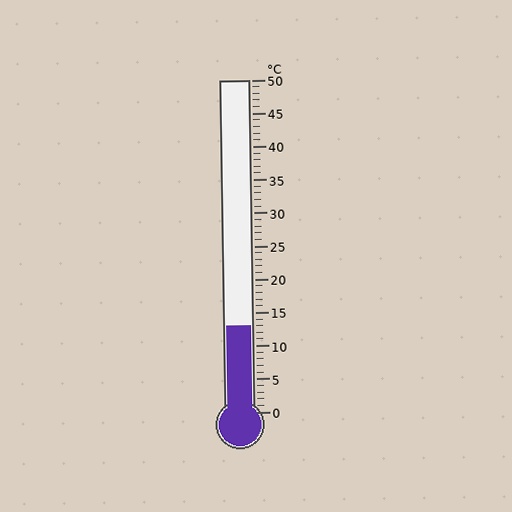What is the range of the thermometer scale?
The thermometer scale ranges from 0°C to 50°C.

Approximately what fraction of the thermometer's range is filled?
The thermometer is filled to approximately 25% of its range.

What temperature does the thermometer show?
The thermometer shows approximately 13°C.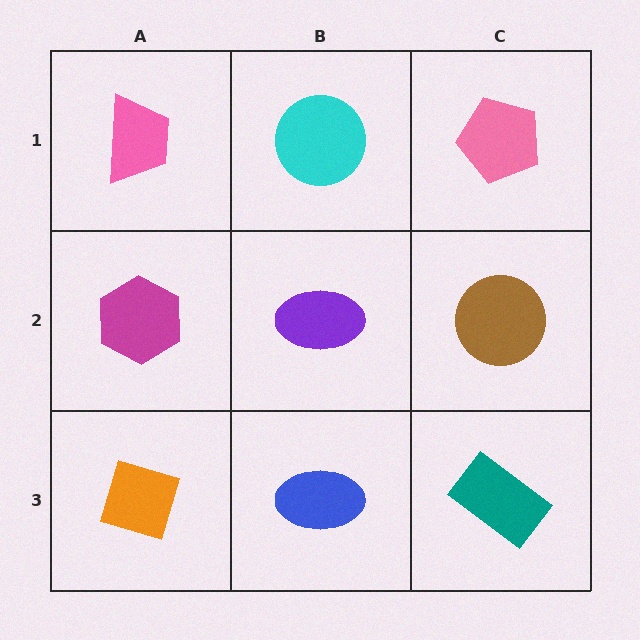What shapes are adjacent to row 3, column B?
A purple ellipse (row 2, column B), an orange diamond (row 3, column A), a teal rectangle (row 3, column C).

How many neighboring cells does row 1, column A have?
2.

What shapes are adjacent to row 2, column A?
A pink trapezoid (row 1, column A), an orange diamond (row 3, column A), a purple ellipse (row 2, column B).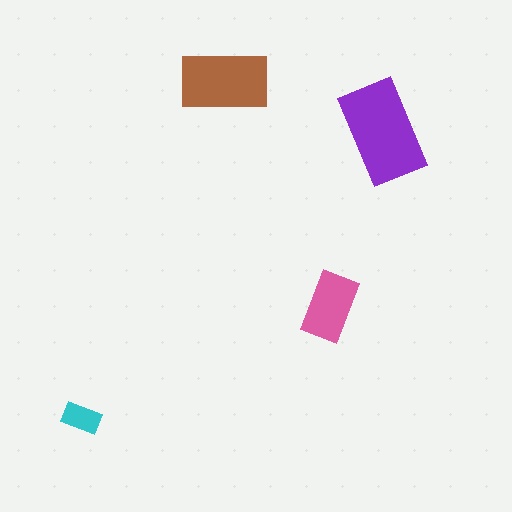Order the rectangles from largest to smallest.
the purple one, the brown one, the pink one, the cyan one.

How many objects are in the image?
There are 4 objects in the image.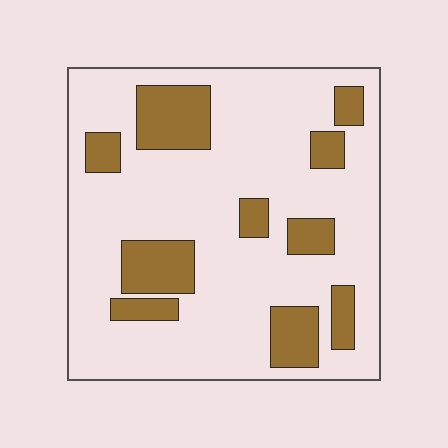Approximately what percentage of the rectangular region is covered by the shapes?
Approximately 20%.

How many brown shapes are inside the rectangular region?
10.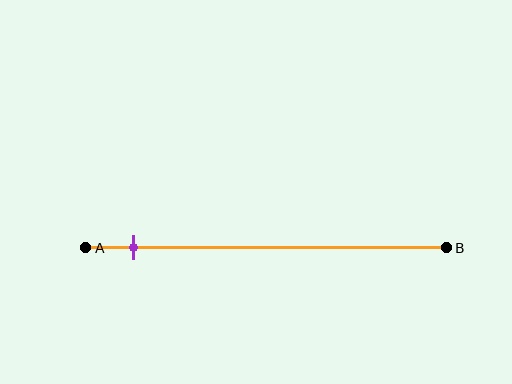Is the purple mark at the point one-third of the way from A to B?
No, the mark is at about 15% from A, not at the 33% one-third point.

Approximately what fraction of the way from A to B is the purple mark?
The purple mark is approximately 15% of the way from A to B.